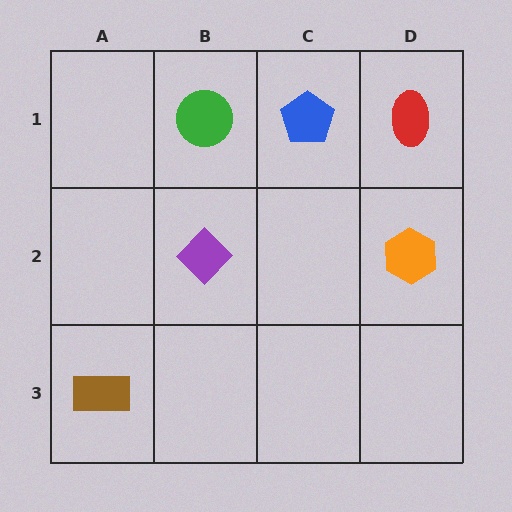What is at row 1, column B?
A green circle.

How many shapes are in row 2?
2 shapes.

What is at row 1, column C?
A blue pentagon.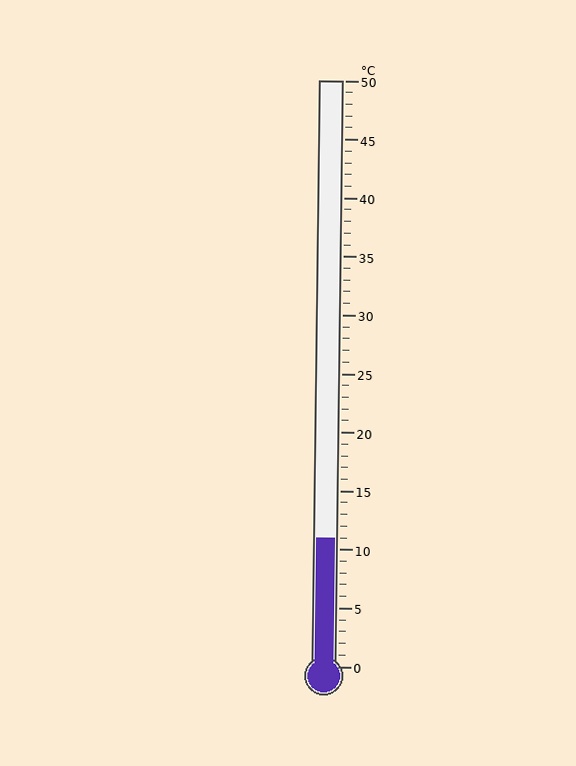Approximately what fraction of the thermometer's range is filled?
The thermometer is filled to approximately 20% of its range.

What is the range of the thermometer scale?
The thermometer scale ranges from 0°C to 50°C.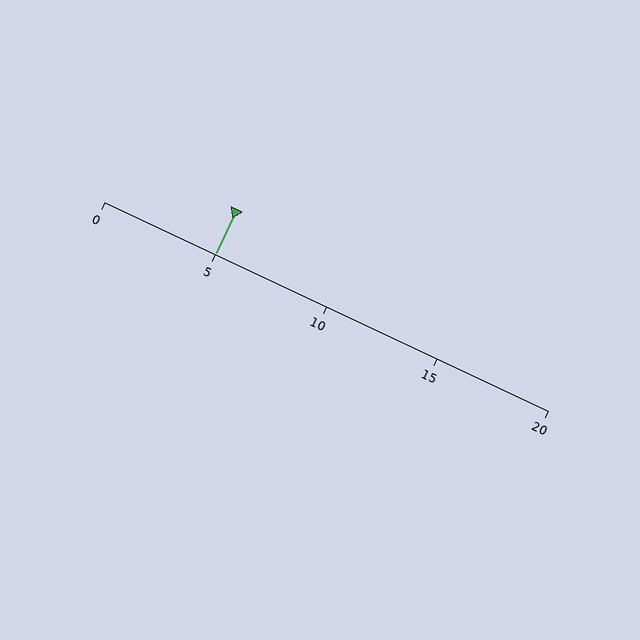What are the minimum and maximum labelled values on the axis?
The axis runs from 0 to 20.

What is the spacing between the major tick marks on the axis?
The major ticks are spaced 5 apart.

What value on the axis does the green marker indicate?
The marker indicates approximately 5.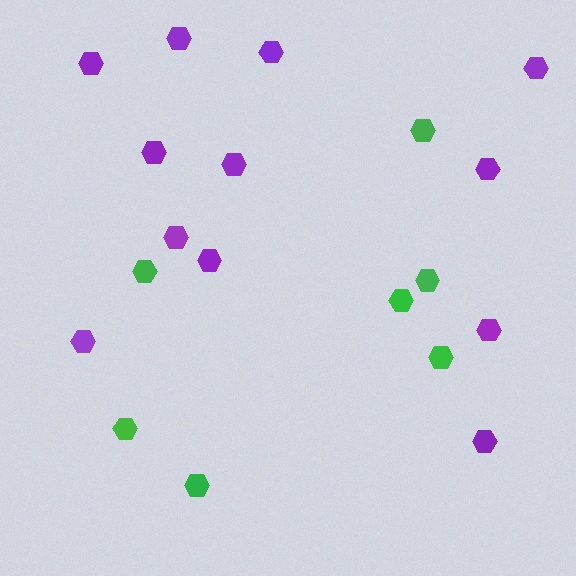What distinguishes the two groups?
There are 2 groups: one group of purple hexagons (12) and one group of green hexagons (7).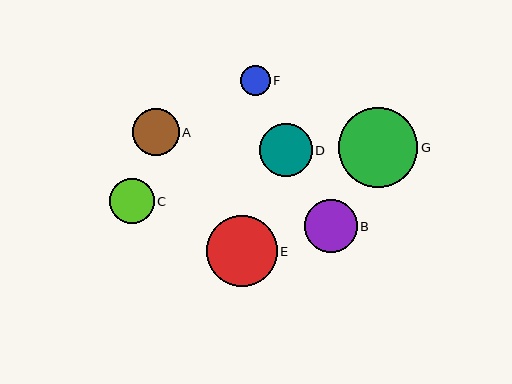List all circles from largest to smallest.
From largest to smallest: G, E, D, B, A, C, F.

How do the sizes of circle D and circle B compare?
Circle D and circle B are approximately the same size.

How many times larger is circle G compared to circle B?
Circle G is approximately 1.5 times the size of circle B.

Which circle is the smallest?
Circle F is the smallest with a size of approximately 30 pixels.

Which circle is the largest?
Circle G is the largest with a size of approximately 80 pixels.